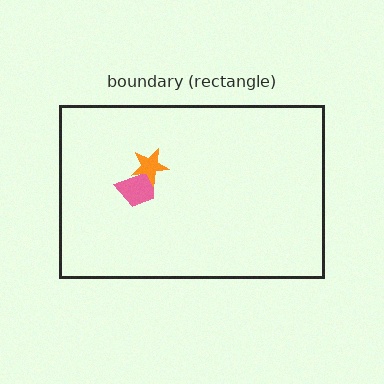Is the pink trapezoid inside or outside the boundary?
Inside.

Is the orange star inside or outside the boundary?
Inside.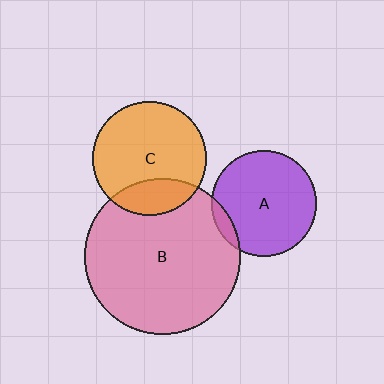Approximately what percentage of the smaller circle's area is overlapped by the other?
Approximately 5%.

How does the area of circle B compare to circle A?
Approximately 2.2 times.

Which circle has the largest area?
Circle B (pink).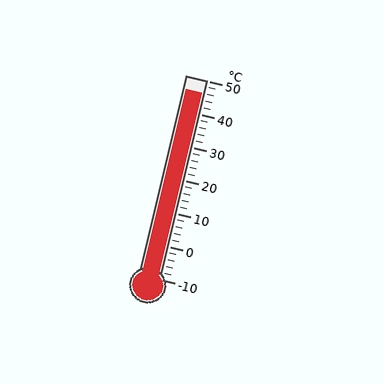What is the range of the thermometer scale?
The thermometer scale ranges from -10°C to 50°C.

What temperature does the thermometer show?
The thermometer shows approximately 46°C.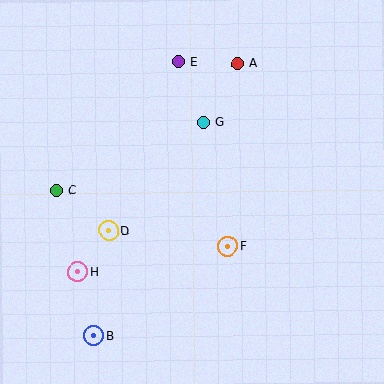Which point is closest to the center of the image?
Point F at (227, 246) is closest to the center.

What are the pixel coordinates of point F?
Point F is at (227, 246).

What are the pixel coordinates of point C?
Point C is at (56, 190).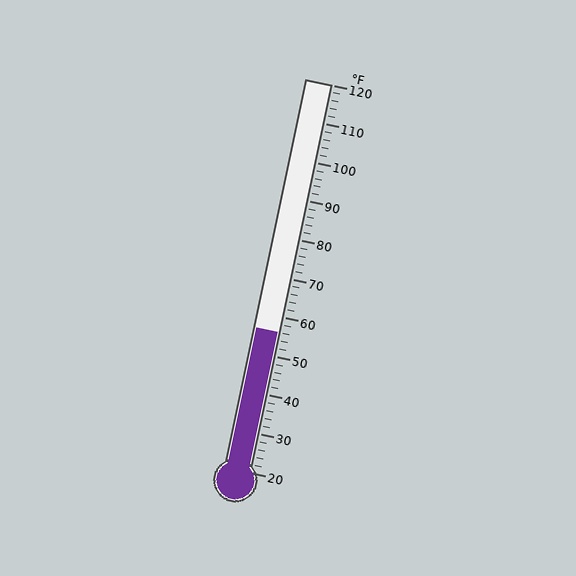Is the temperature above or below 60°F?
The temperature is below 60°F.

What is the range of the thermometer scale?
The thermometer scale ranges from 20°F to 120°F.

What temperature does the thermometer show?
The thermometer shows approximately 56°F.